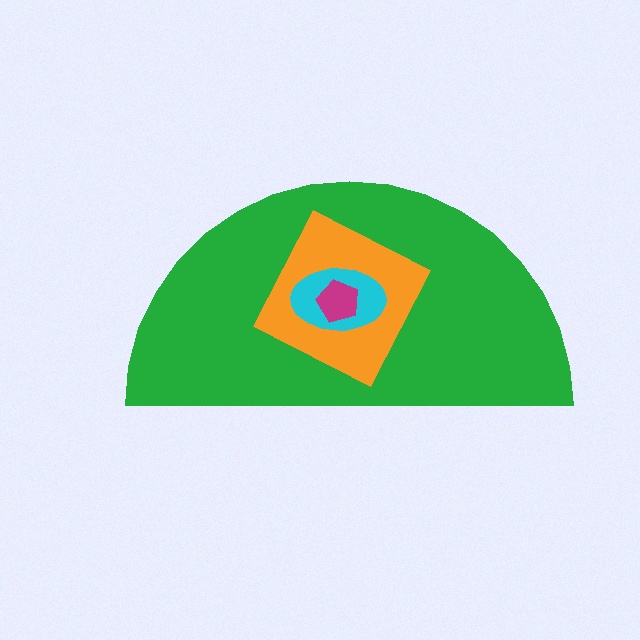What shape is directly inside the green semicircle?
The orange diamond.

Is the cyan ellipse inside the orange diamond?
Yes.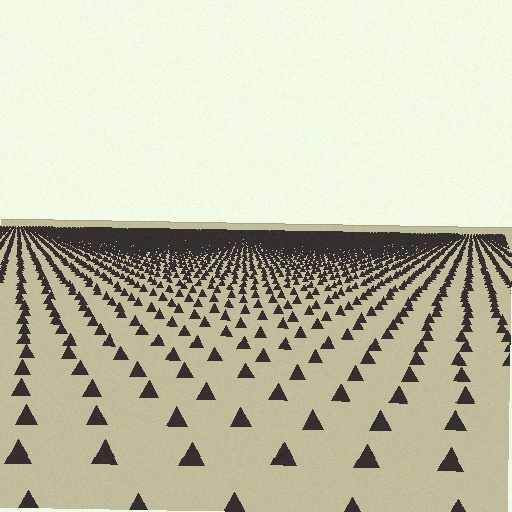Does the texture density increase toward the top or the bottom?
Density increases toward the top.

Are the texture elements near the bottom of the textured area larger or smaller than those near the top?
Larger. Near the bottom, elements are closer to the viewer and appear at a bigger on-screen size.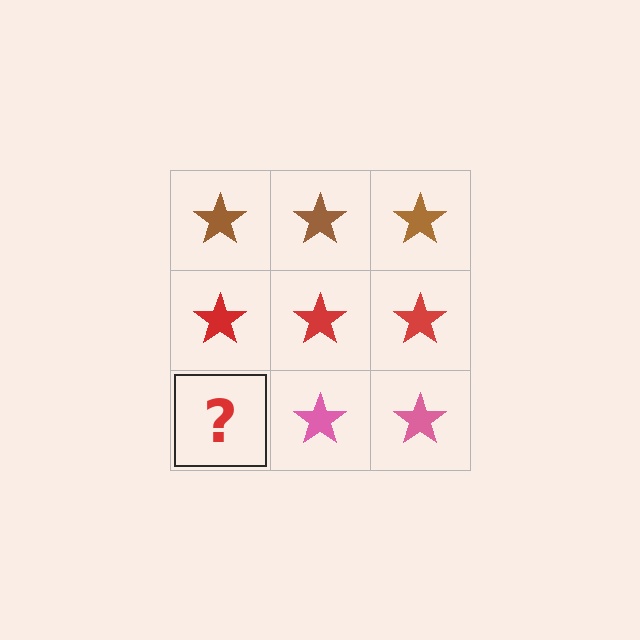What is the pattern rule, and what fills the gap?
The rule is that each row has a consistent color. The gap should be filled with a pink star.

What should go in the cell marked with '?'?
The missing cell should contain a pink star.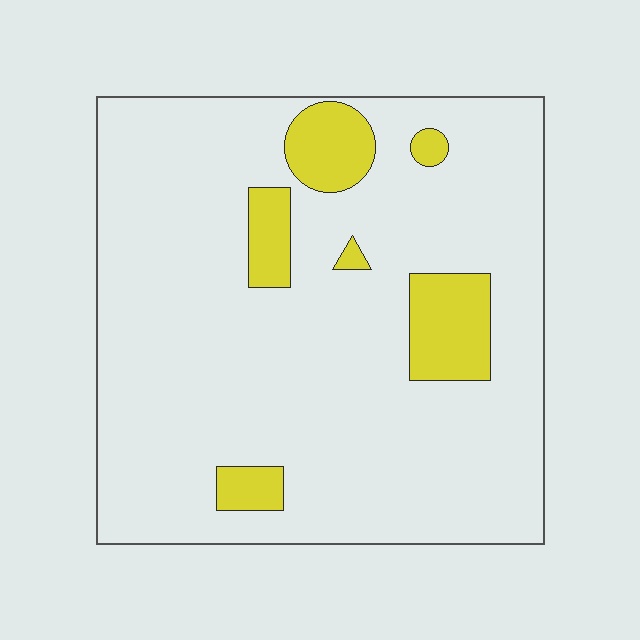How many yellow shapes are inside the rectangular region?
6.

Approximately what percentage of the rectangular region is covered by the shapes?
Approximately 10%.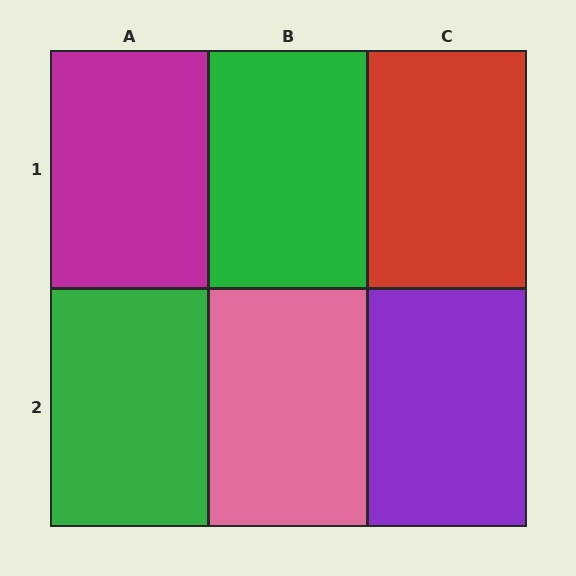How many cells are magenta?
1 cell is magenta.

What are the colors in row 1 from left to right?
Magenta, green, red.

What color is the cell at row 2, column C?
Purple.